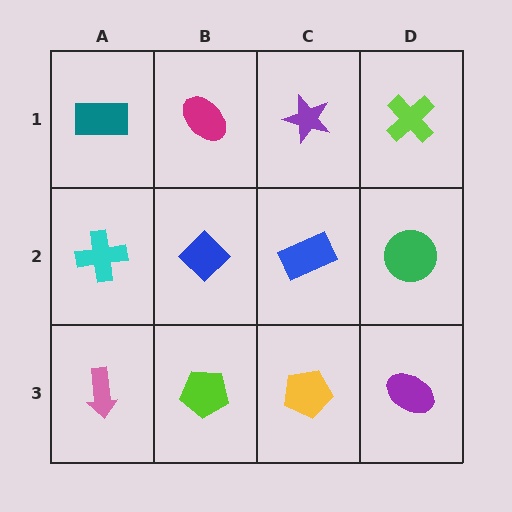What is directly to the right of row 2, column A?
A blue diamond.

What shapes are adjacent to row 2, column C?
A purple star (row 1, column C), a yellow pentagon (row 3, column C), a blue diamond (row 2, column B), a green circle (row 2, column D).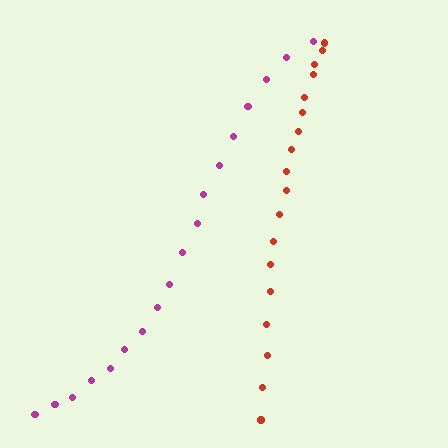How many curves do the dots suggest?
There are 2 distinct paths.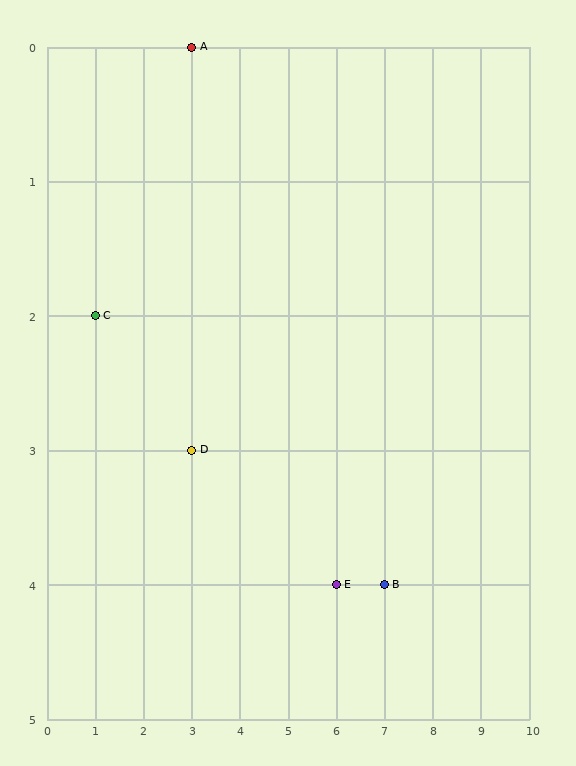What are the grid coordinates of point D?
Point D is at grid coordinates (3, 3).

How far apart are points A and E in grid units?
Points A and E are 3 columns and 4 rows apart (about 5.0 grid units diagonally).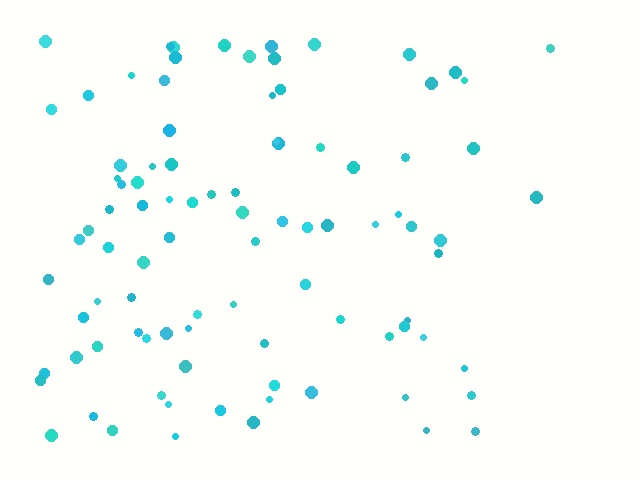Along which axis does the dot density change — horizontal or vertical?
Horizontal.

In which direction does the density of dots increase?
From right to left, with the left side densest.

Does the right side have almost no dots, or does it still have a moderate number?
Still a moderate number, just noticeably fewer than the left.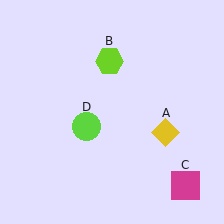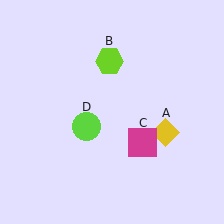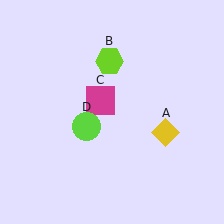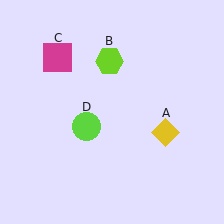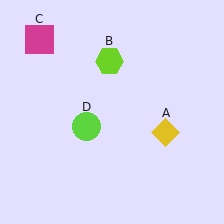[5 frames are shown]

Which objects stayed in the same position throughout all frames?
Yellow diamond (object A) and lime hexagon (object B) and lime circle (object D) remained stationary.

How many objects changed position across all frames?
1 object changed position: magenta square (object C).